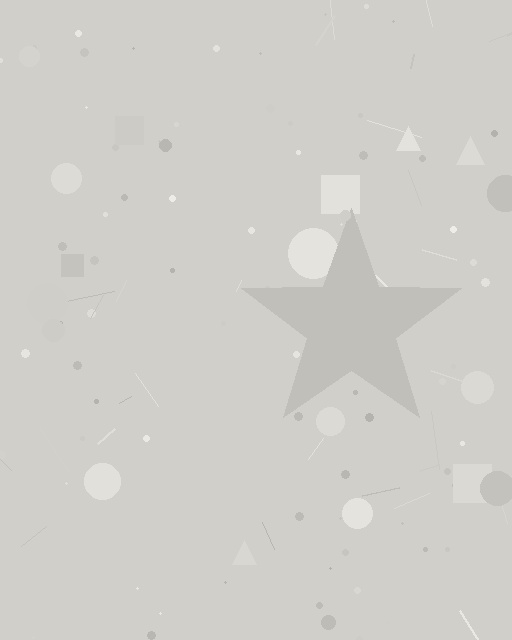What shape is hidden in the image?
A star is hidden in the image.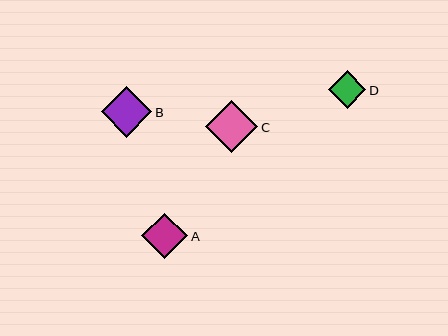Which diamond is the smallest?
Diamond D is the smallest with a size of approximately 38 pixels.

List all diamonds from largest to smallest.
From largest to smallest: C, B, A, D.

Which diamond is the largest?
Diamond C is the largest with a size of approximately 52 pixels.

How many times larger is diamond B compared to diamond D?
Diamond B is approximately 1.3 times the size of diamond D.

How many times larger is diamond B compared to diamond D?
Diamond B is approximately 1.3 times the size of diamond D.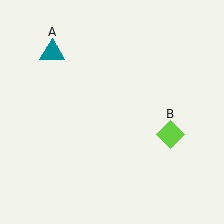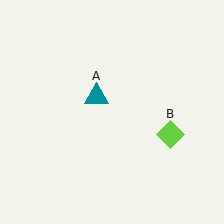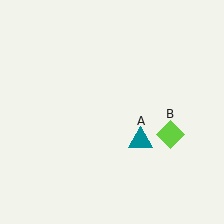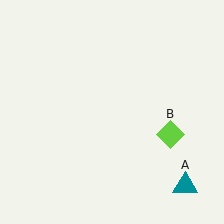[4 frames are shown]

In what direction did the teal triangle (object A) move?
The teal triangle (object A) moved down and to the right.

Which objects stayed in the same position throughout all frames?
Lime diamond (object B) remained stationary.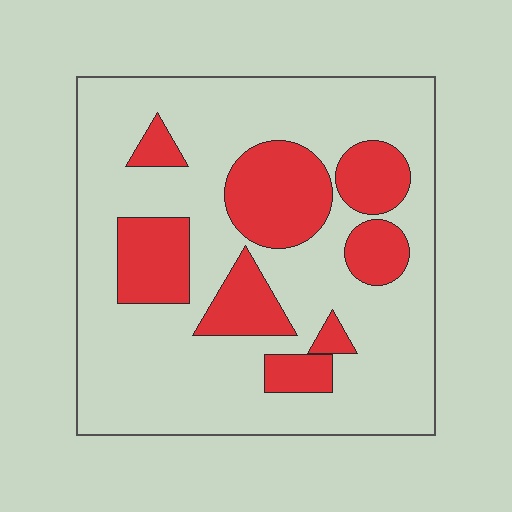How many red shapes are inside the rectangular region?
8.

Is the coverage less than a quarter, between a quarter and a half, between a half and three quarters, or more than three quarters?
Between a quarter and a half.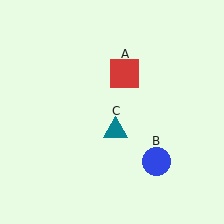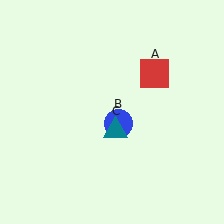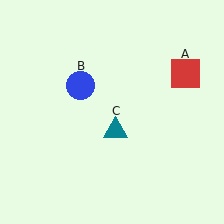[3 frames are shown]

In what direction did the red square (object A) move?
The red square (object A) moved right.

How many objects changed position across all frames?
2 objects changed position: red square (object A), blue circle (object B).